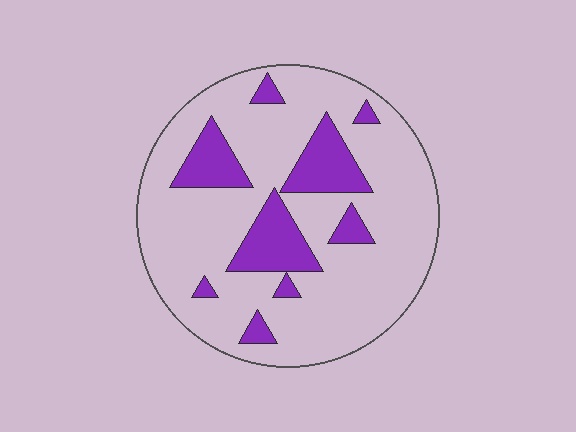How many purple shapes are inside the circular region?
9.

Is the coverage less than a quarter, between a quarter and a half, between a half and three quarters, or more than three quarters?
Less than a quarter.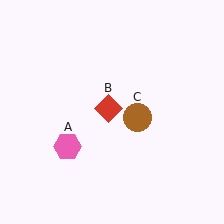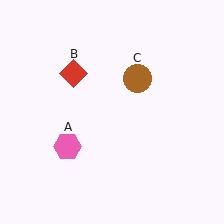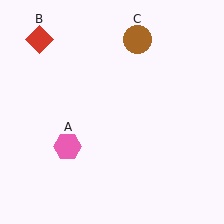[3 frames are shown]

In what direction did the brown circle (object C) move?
The brown circle (object C) moved up.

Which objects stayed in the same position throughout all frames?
Pink hexagon (object A) remained stationary.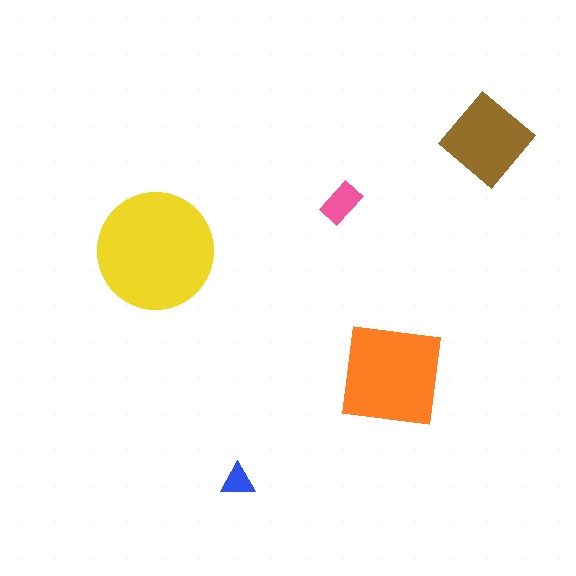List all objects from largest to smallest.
The yellow circle, the orange square, the brown diamond, the pink rectangle, the blue triangle.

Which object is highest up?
The brown diamond is topmost.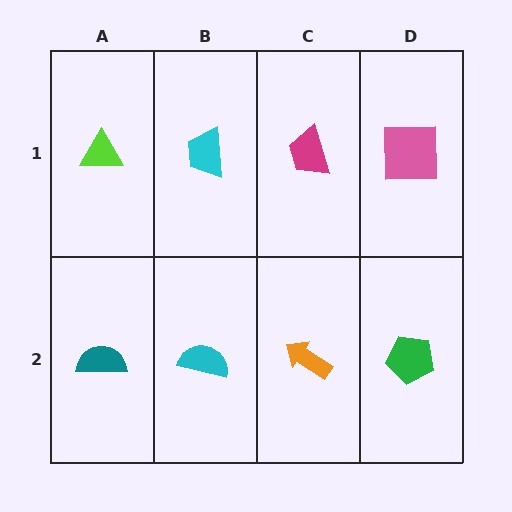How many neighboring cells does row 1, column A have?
2.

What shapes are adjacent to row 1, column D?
A green pentagon (row 2, column D), a magenta trapezoid (row 1, column C).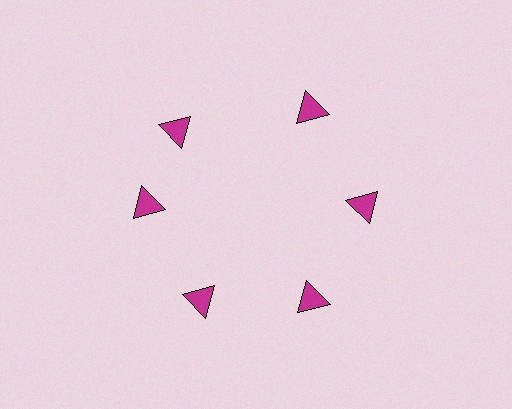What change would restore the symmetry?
The symmetry would be restored by rotating it back into even spacing with its neighbors so that all 6 triangles sit at equal angles and equal distance from the center.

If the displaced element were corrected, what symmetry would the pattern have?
It would have 6-fold rotational symmetry — the pattern would map onto itself every 60 degrees.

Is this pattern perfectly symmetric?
No. The 6 magenta triangles are arranged in a ring, but one element near the 11 o'clock position is rotated out of alignment along the ring, breaking the 6-fold rotational symmetry.